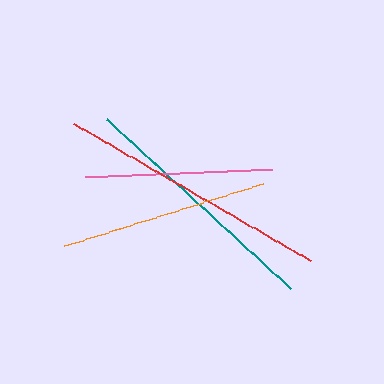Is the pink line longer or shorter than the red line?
The red line is longer than the pink line.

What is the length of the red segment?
The red segment is approximately 274 pixels long.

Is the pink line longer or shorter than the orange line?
The orange line is longer than the pink line.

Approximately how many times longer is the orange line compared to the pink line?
The orange line is approximately 1.1 times the length of the pink line.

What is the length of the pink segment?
The pink segment is approximately 187 pixels long.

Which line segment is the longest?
The red line is the longest at approximately 274 pixels.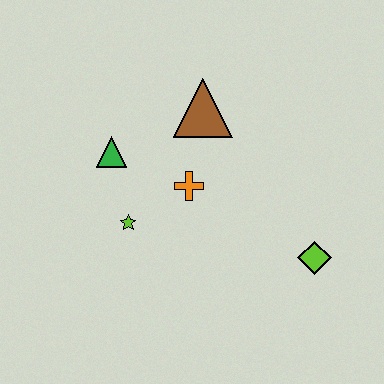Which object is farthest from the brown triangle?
The lime diamond is farthest from the brown triangle.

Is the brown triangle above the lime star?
Yes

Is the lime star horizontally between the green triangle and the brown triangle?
Yes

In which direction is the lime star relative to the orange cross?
The lime star is to the left of the orange cross.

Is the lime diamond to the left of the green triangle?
No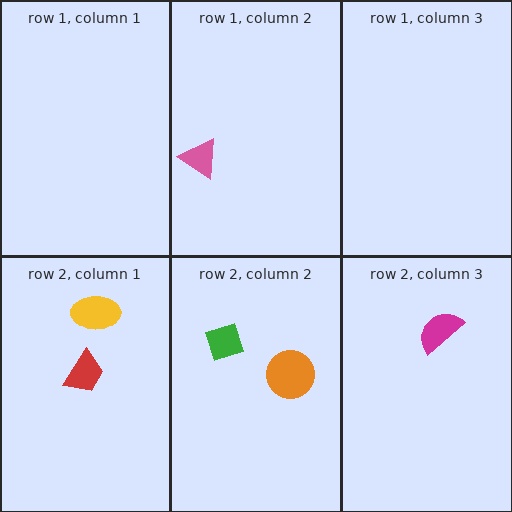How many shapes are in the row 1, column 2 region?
1.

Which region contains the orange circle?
The row 2, column 2 region.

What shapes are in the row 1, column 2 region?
The pink triangle.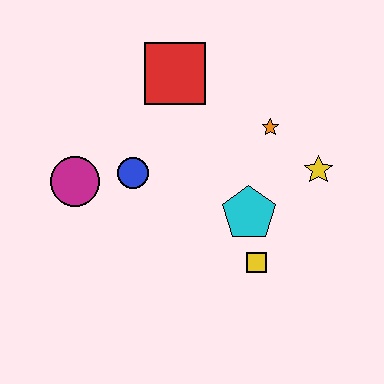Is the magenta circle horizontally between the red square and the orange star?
No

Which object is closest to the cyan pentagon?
The yellow square is closest to the cyan pentagon.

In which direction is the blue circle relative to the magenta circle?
The blue circle is to the right of the magenta circle.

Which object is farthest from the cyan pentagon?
The magenta circle is farthest from the cyan pentagon.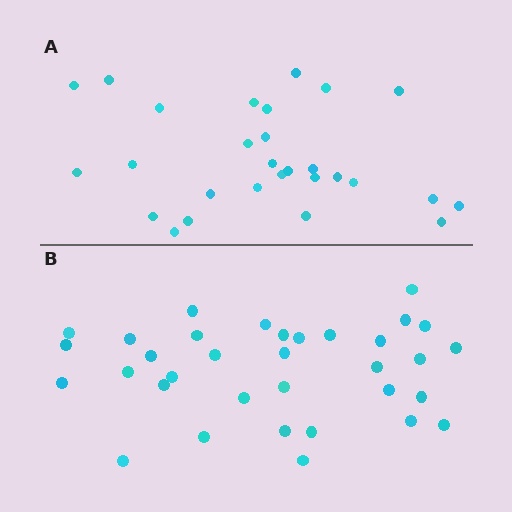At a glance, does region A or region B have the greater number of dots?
Region B (the bottom region) has more dots.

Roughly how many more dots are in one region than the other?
Region B has about 6 more dots than region A.